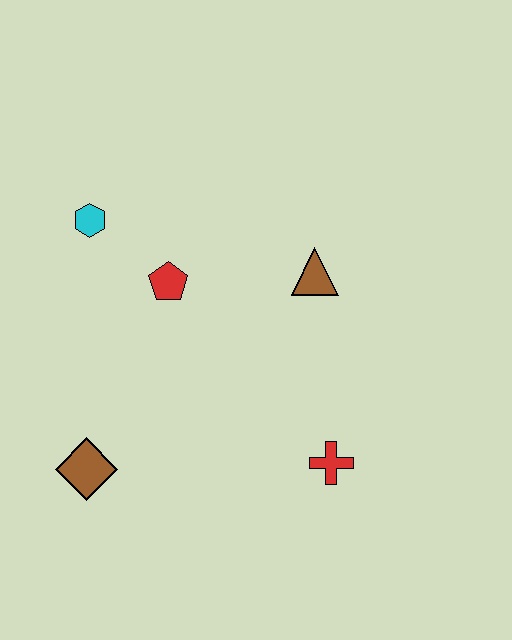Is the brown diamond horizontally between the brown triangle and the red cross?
No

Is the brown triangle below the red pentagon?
No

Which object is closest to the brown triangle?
The red pentagon is closest to the brown triangle.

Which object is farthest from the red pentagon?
The red cross is farthest from the red pentagon.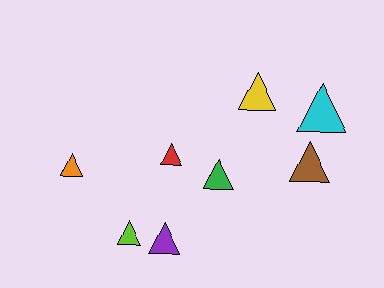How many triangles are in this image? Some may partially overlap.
There are 8 triangles.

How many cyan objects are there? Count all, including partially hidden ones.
There is 1 cyan object.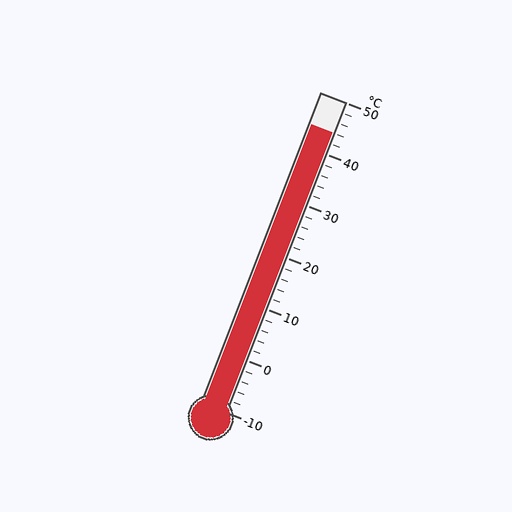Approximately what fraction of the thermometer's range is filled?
The thermometer is filled to approximately 90% of its range.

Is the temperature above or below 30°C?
The temperature is above 30°C.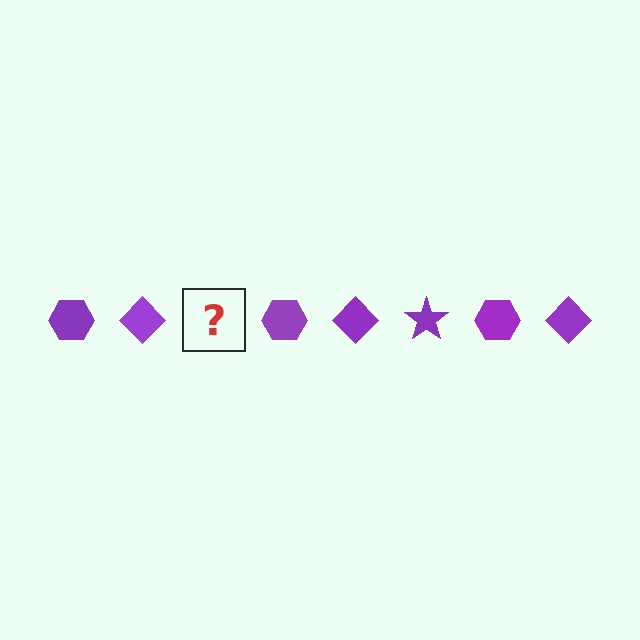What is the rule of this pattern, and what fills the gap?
The rule is that the pattern cycles through hexagon, diamond, star shapes in purple. The gap should be filled with a purple star.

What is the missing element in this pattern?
The missing element is a purple star.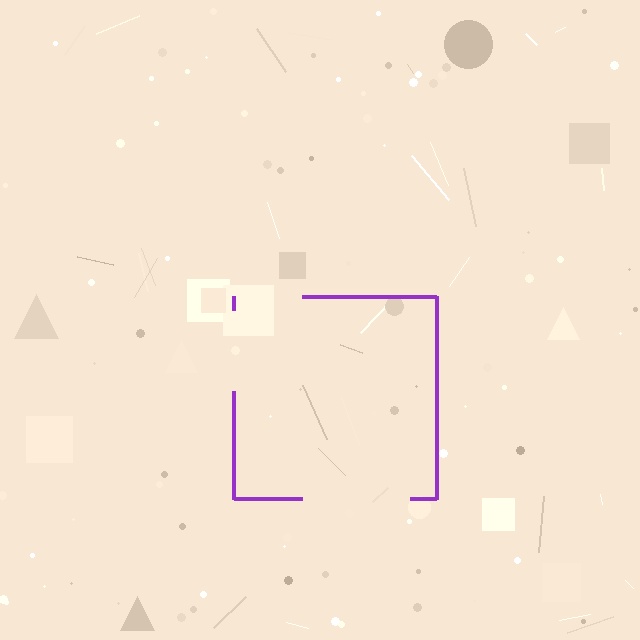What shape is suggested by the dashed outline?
The dashed outline suggests a square.